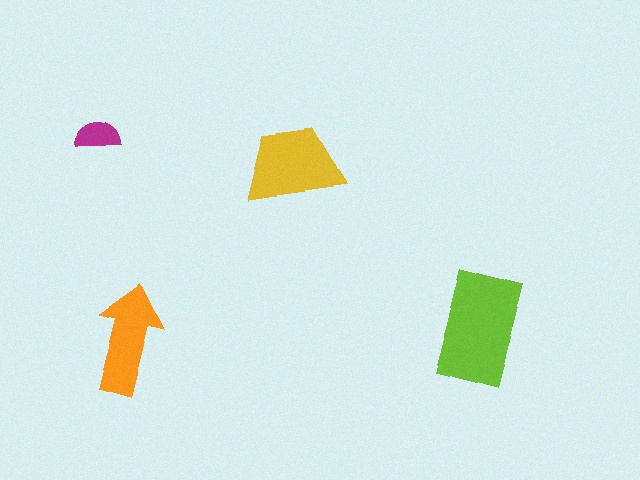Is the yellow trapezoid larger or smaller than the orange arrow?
Larger.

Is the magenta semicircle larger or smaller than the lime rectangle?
Smaller.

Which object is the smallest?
The magenta semicircle.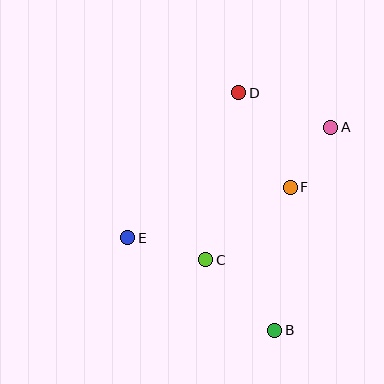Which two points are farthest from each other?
Points B and D are farthest from each other.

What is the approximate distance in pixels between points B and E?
The distance between B and E is approximately 174 pixels.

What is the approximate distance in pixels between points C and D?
The distance between C and D is approximately 170 pixels.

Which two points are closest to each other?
Points A and F are closest to each other.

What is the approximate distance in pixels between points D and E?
The distance between D and E is approximately 183 pixels.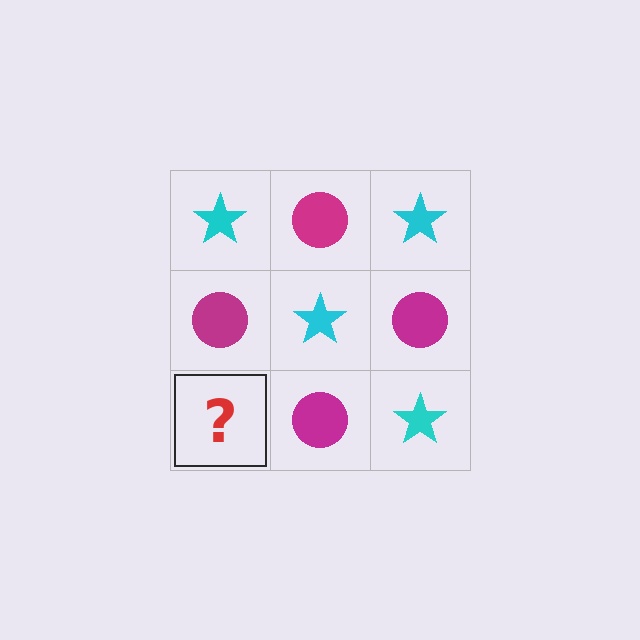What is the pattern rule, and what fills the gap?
The rule is that it alternates cyan star and magenta circle in a checkerboard pattern. The gap should be filled with a cyan star.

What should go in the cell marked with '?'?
The missing cell should contain a cyan star.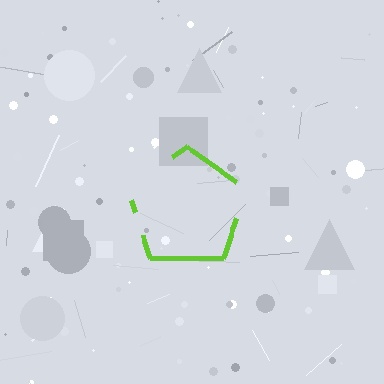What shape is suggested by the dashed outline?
The dashed outline suggests a pentagon.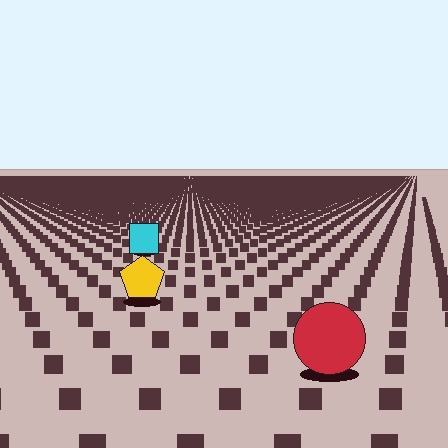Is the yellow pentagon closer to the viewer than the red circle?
No. The red circle is closer — you can tell from the texture gradient: the ground texture is coarser near it.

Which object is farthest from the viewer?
The cyan square is farthest from the viewer. It appears smaller and the ground texture around it is denser.